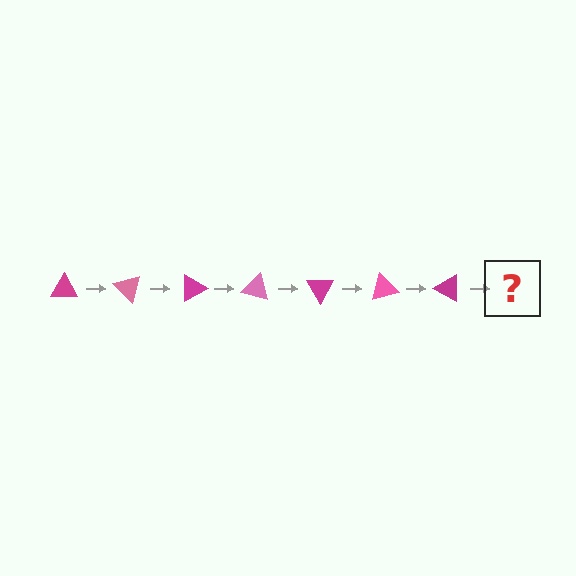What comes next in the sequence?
The next element should be a pink triangle, rotated 315 degrees from the start.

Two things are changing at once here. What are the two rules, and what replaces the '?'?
The two rules are that it rotates 45 degrees each step and the color cycles through magenta and pink. The '?' should be a pink triangle, rotated 315 degrees from the start.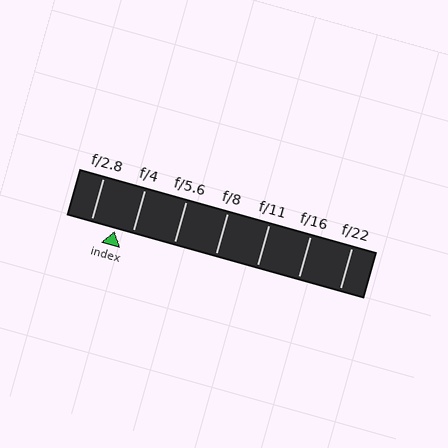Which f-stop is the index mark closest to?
The index mark is closest to f/4.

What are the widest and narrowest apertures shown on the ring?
The widest aperture shown is f/2.8 and the narrowest is f/22.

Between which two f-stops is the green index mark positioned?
The index mark is between f/2.8 and f/4.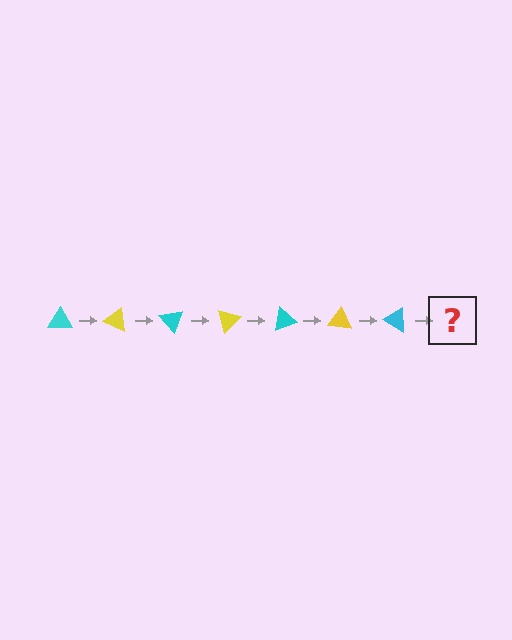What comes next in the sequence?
The next element should be a yellow triangle, rotated 175 degrees from the start.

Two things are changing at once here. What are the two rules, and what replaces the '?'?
The two rules are that it rotates 25 degrees each step and the color cycles through cyan and yellow. The '?' should be a yellow triangle, rotated 175 degrees from the start.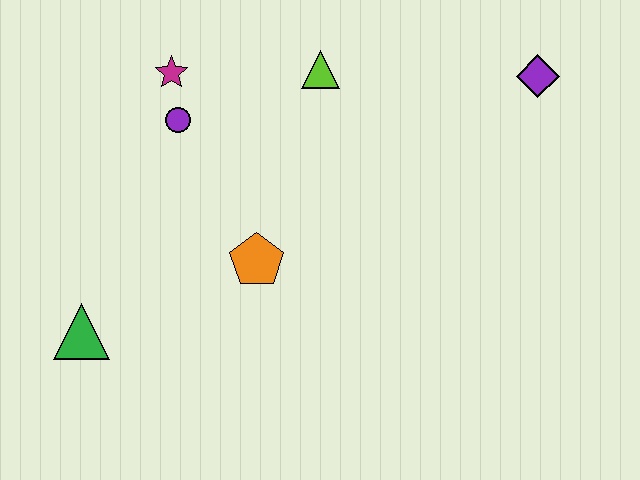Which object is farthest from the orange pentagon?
The purple diamond is farthest from the orange pentagon.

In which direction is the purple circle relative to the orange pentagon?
The purple circle is above the orange pentagon.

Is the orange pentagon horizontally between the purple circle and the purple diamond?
Yes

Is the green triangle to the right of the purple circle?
No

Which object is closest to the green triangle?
The orange pentagon is closest to the green triangle.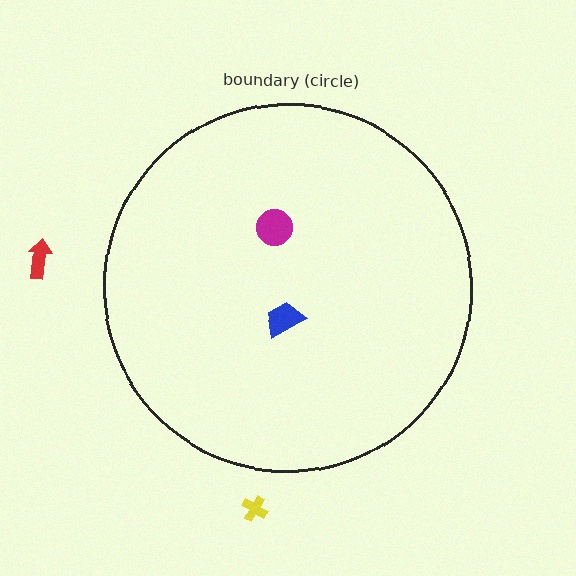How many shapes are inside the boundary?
2 inside, 2 outside.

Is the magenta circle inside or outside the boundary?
Inside.